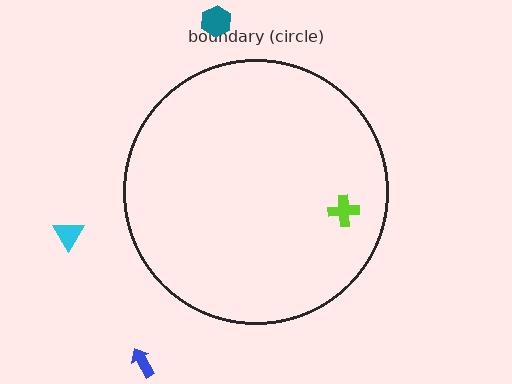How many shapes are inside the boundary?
1 inside, 3 outside.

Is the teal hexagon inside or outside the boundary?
Outside.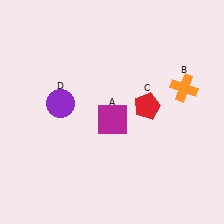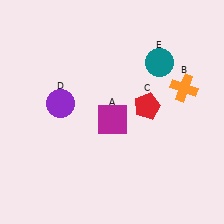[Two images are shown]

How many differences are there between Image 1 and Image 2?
There is 1 difference between the two images.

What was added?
A teal circle (E) was added in Image 2.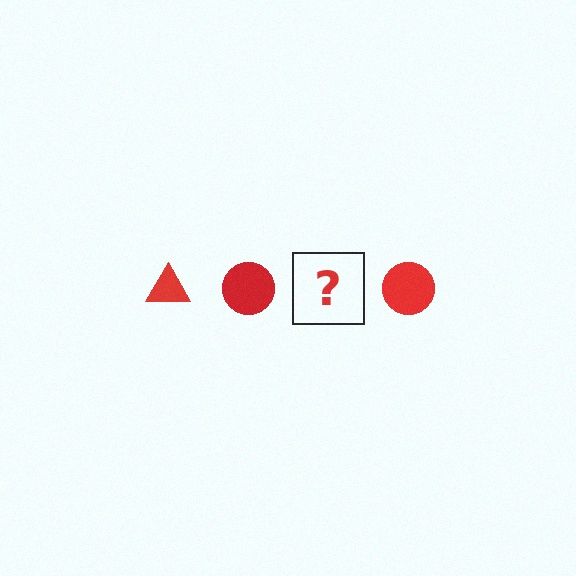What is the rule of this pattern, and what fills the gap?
The rule is that the pattern cycles through triangle, circle shapes in red. The gap should be filled with a red triangle.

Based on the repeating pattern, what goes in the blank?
The blank should be a red triangle.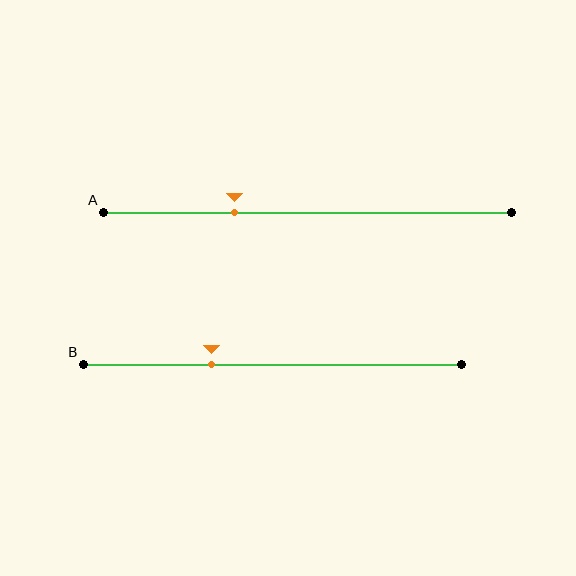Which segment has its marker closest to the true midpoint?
Segment B has its marker closest to the true midpoint.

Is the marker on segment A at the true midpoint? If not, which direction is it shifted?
No, the marker on segment A is shifted to the left by about 18% of the segment length.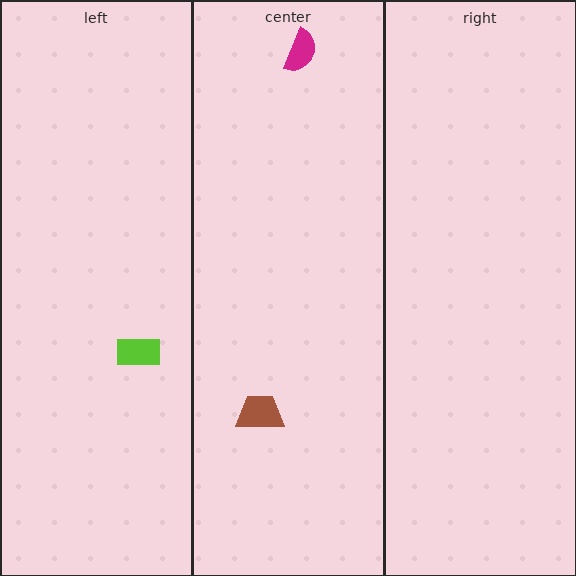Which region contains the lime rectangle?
The left region.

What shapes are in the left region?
The lime rectangle.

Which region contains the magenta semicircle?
The center region.